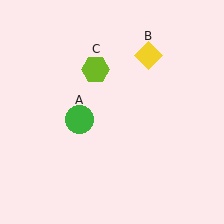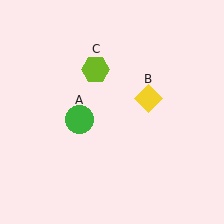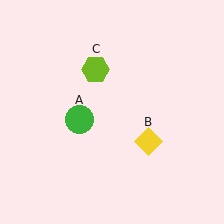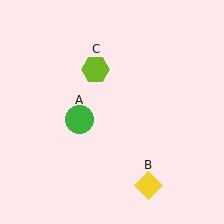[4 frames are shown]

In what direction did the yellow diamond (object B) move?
The yellow diamond (object B) moved down.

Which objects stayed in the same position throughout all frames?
Green circle (object A) and lime hexagon (object C) remained stationary.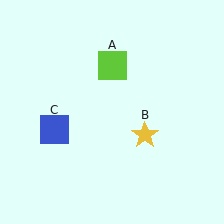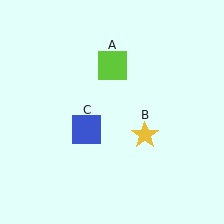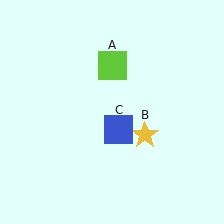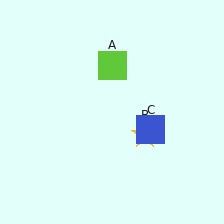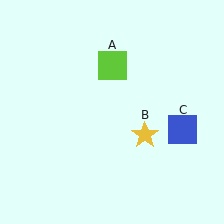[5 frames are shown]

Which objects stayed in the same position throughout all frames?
Lime square (object A) and yellow star (object B) remained stationary.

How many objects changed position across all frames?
1 object changed position: blue square (object C).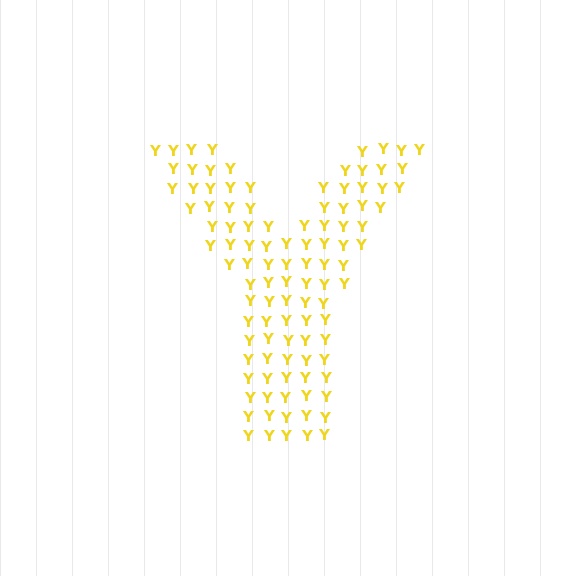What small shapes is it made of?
It is made of small letter Y's.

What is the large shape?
The large shape is the letter Y.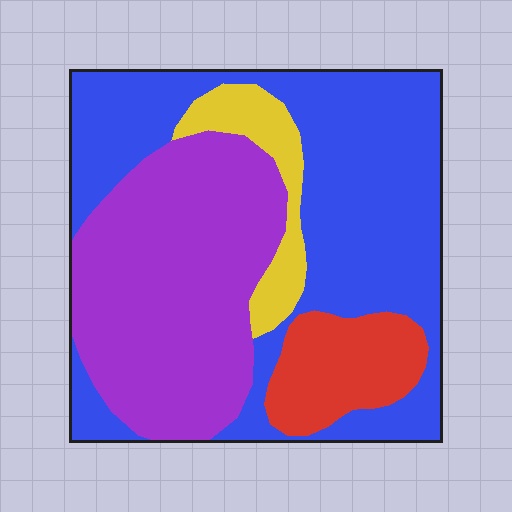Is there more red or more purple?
Purple.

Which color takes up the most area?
Blue, at roughly 45%.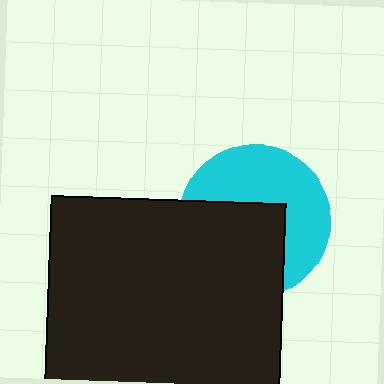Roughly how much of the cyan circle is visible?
About half of it is visible (roughly 51%).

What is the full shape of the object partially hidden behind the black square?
The partially hidden object is a cyan circle.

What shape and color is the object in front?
The object in front is a black square.